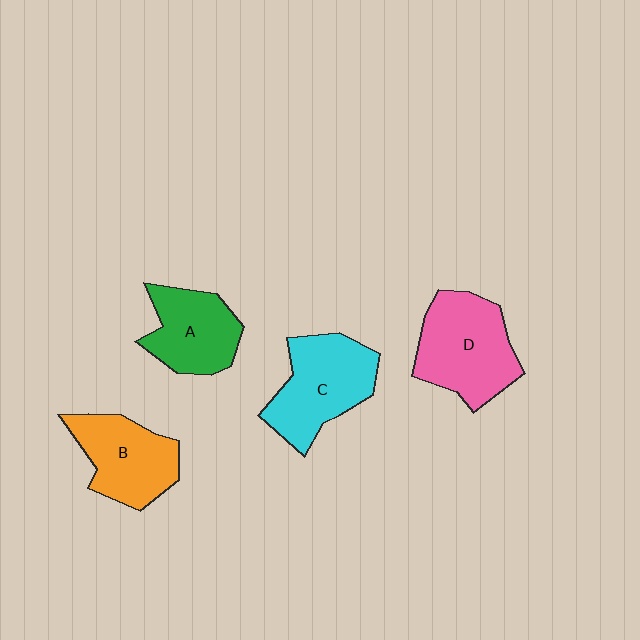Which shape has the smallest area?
Shape A (green).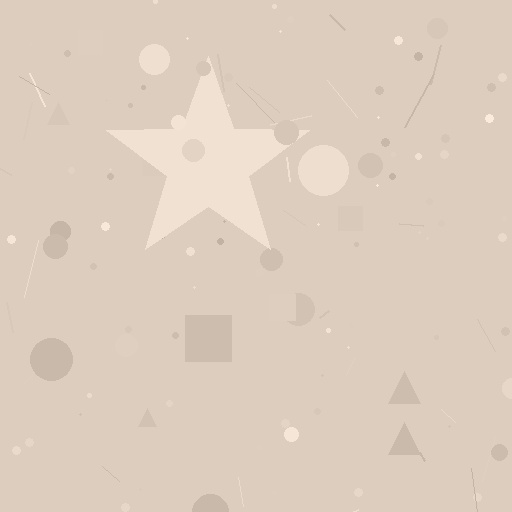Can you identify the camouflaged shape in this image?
The camouflaged shape is a star.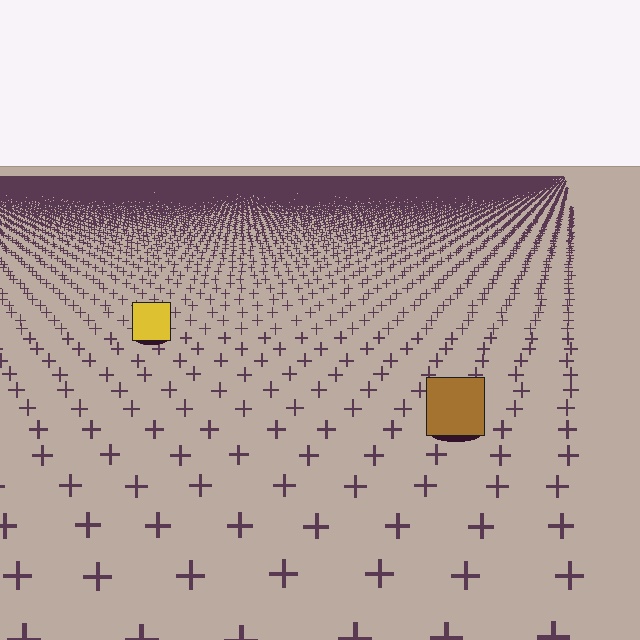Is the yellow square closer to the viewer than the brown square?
No. The brown square is closer — you can tell from the texture gradient: the ground texture is coarser near it.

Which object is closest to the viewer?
The brown square is closest. The texture marks near it are larger and more spread out.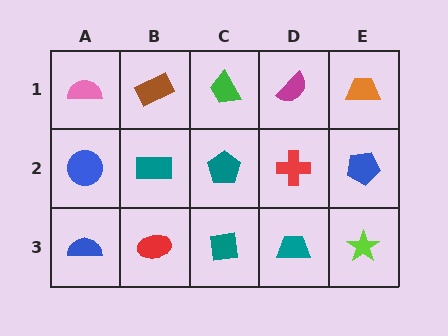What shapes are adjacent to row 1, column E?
A blue pentagon (row 2, column E), a magenta semicircle (row 1, column D).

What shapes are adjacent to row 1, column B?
A teal rectangle (row 2, column B), a pink semicircle (row 1, column A), a green trapezoid (row 1, column C).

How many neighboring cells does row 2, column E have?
3.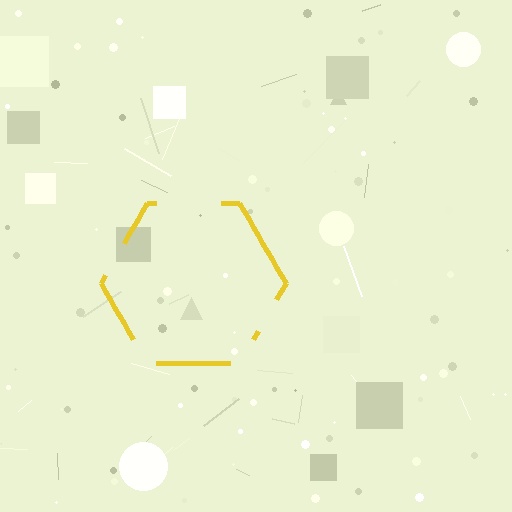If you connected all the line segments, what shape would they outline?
They would outline a hexagon.